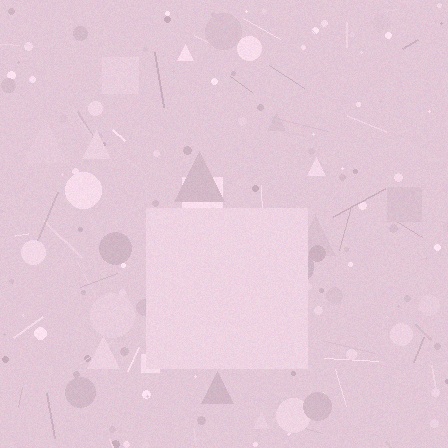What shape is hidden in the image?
A square is hidden in the image.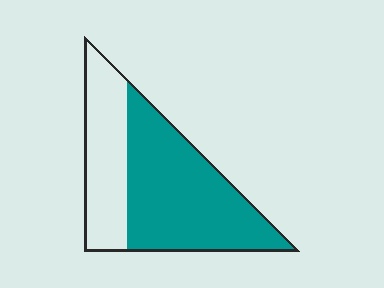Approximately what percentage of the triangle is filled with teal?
Approximately 65%.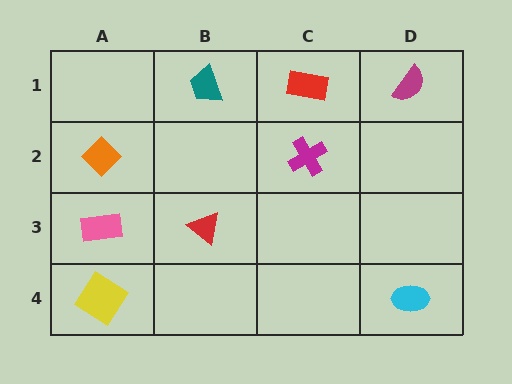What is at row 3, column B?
A red triangle.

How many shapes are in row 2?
2 shapes.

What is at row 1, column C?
A red rectangle.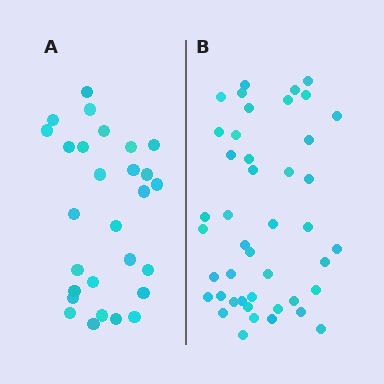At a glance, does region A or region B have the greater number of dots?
Region B (the right region) has more dots.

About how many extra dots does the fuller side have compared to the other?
Region B has approximately 15 more dots than region A.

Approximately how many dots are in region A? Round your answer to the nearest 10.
About 30 dots. (The exact count is 28, which rounds to 30.)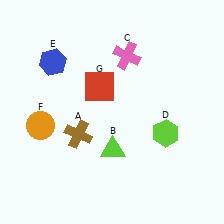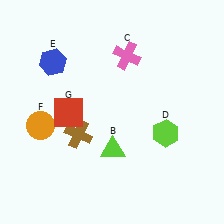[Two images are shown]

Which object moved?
The red square (G) moved left.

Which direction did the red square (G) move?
The red square (G) moved left.